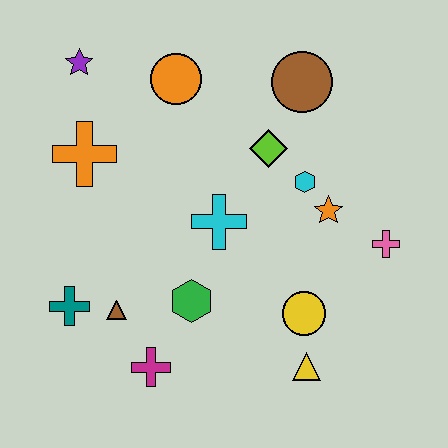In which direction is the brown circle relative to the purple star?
The brown circle is to the right of the purple star.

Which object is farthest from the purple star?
The yellow triangle is farthest from the purple star.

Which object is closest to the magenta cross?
The brown triangle is closest to the magenta cross.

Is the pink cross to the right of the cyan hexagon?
Yes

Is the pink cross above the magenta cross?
Yes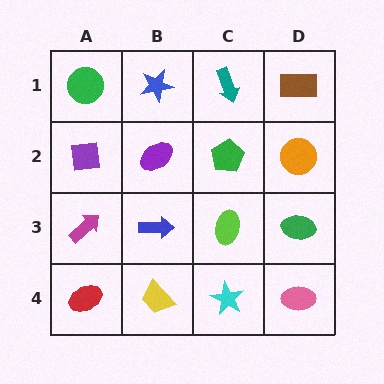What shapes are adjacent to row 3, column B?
A purple ellipse (row 2, column B), a yellow trapezoid (row 4, column B), a magenta arrow (row 3, column A), a lime ellipse (row 3, column C).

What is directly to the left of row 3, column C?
A blue arrow.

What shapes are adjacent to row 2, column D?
A brown rectangle (row 1, column D), a green ellipse (row 3, column D), a green pentagon (row 2, column C).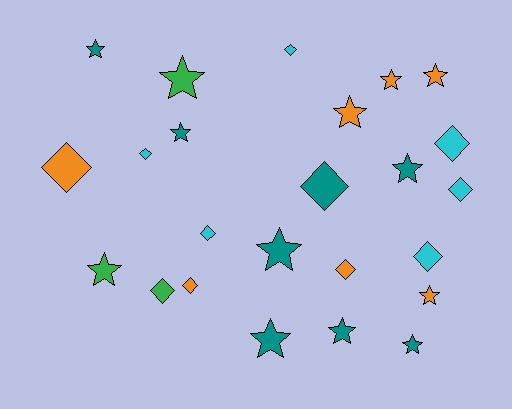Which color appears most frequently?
Teal, with 8 objects.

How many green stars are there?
There are 2 green stars.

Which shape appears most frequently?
Star, with 13 objects.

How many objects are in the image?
There are 24 objects.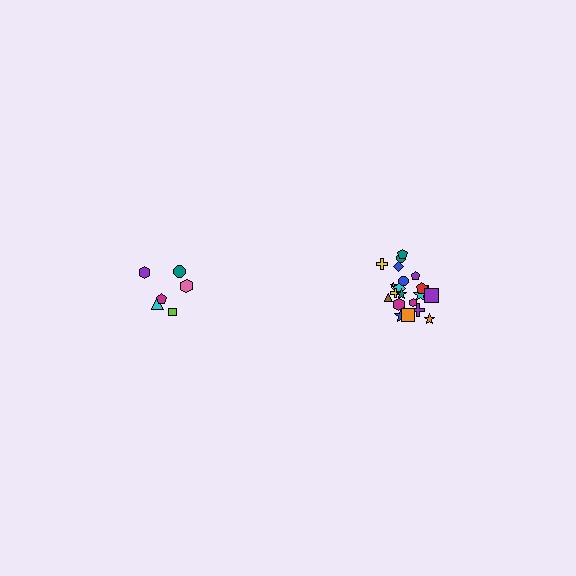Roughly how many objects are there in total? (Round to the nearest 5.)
Roughly 30 objects in total.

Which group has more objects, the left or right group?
The right group.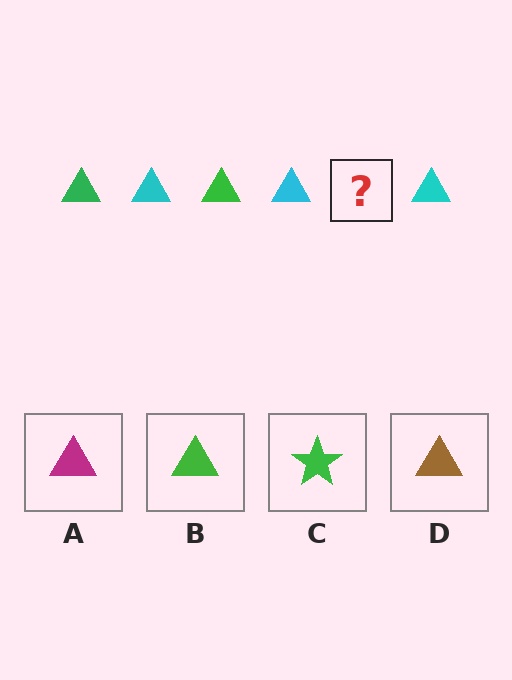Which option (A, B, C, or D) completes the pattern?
B.